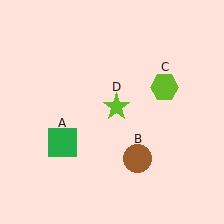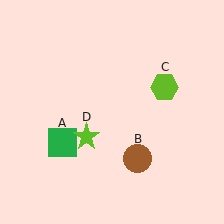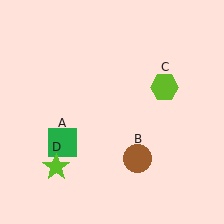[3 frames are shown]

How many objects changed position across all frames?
1 object changed position: lime star (object D).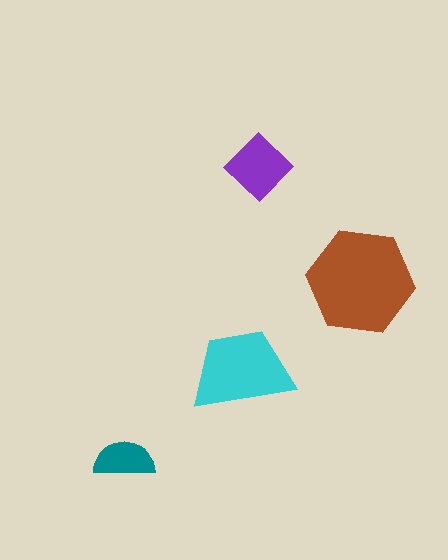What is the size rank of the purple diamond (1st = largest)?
3rd.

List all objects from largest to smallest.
The brown hexagon, the cyan trapezoid, the purple diamond, the teal semicircle.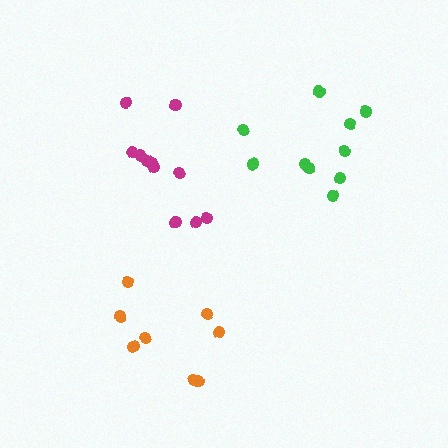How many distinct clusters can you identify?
There are 3 distinct clusters.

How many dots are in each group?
Group 1: 8 dots, Group 2: 11 dots, Group 3: 10 dots (29 total).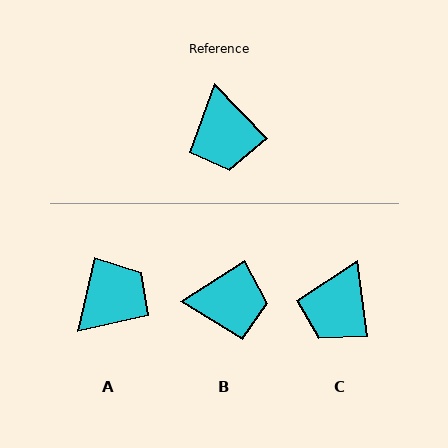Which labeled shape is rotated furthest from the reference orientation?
A, about 123 degrees away.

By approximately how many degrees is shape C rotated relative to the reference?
Approximately 37 degrees clockwise.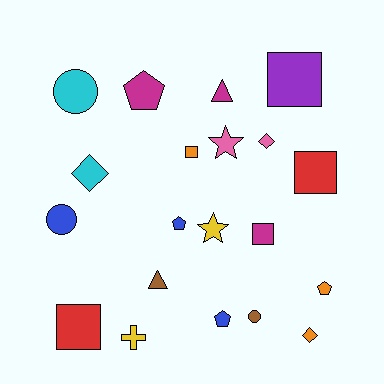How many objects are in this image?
There are 20 objects.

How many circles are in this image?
There are 3 circles.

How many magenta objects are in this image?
There are 3 magenta objects.